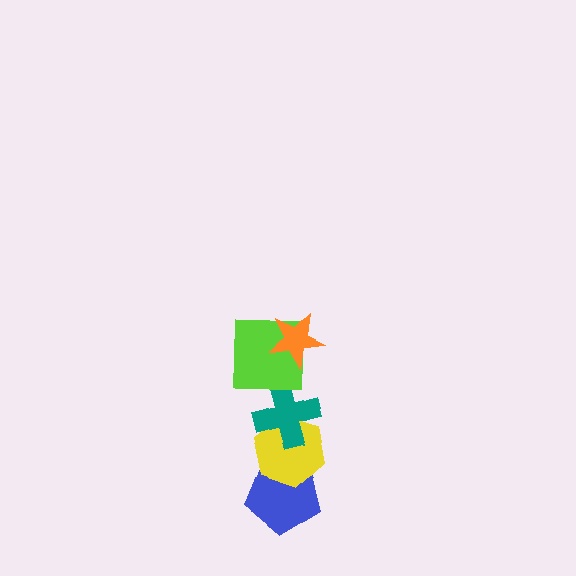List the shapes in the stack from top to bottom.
From top to bottom: the orange star, the lime square, the teal cross, the yellow hexagon, the blue pentagon.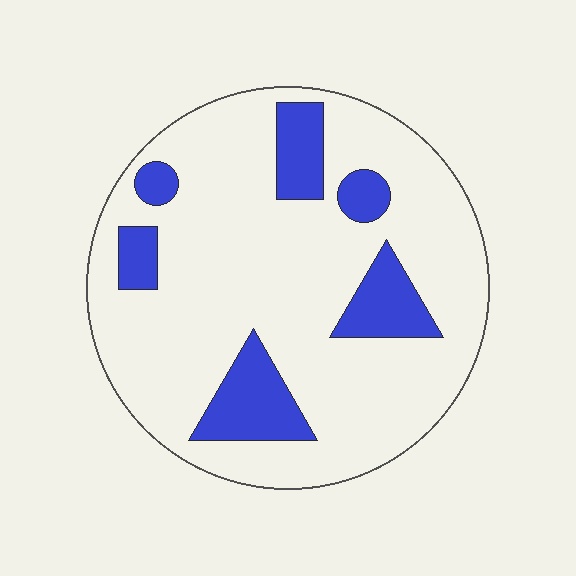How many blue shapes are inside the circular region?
6.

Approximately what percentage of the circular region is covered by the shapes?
Approximately 20%.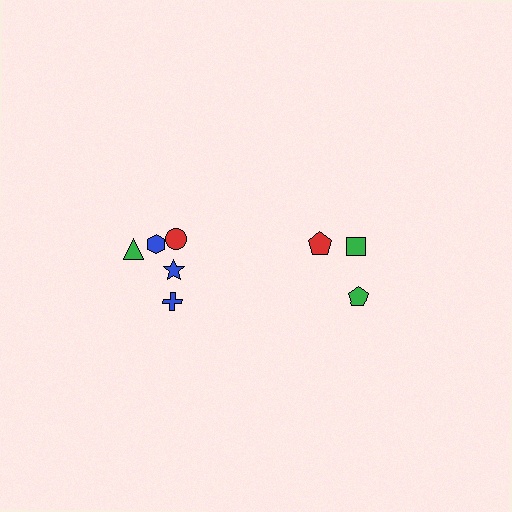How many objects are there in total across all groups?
There are 8 objects.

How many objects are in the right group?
There are 3 objects.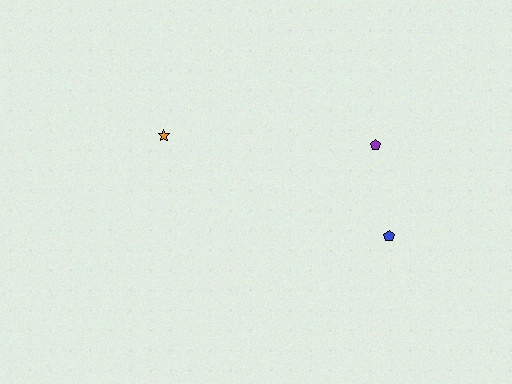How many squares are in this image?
There are no squares.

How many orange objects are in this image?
There is 1 orange object.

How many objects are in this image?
There are 3 objects.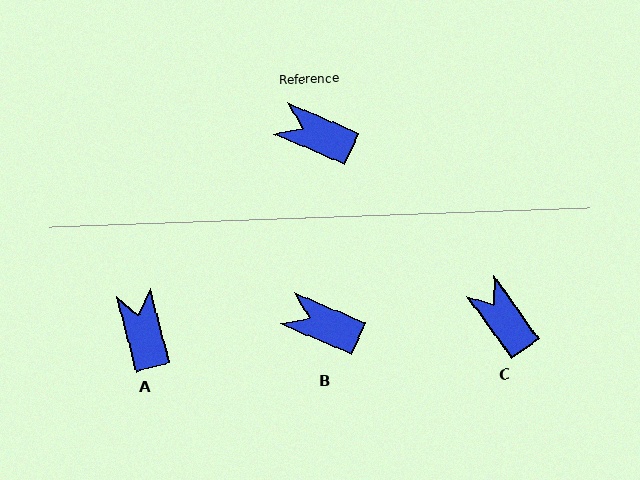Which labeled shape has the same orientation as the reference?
B.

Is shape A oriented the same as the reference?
No, it is off by about 52 degrees.